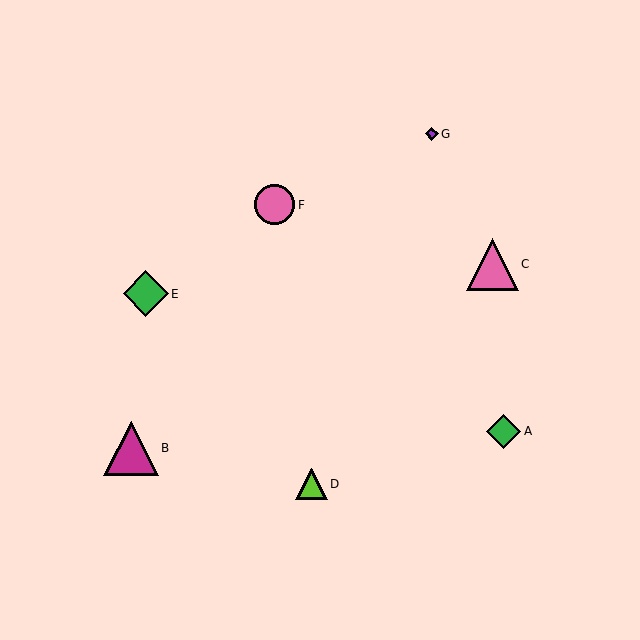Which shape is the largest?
The magenta triangle (labeled B) is the largest.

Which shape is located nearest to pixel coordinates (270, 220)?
The pink circle (labeled F) at (275, 205) is nearest to that location.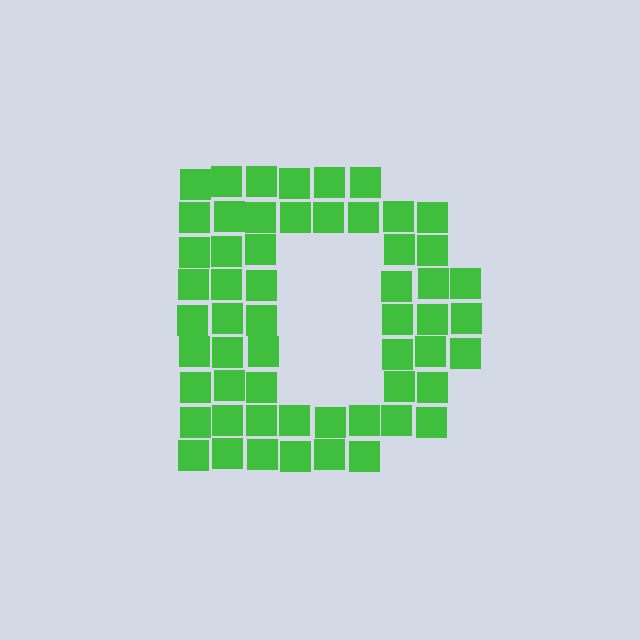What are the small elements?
The small elements are squares.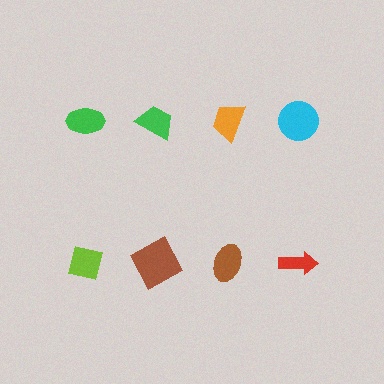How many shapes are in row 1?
4 shapes.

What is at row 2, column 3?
A brown ellipse.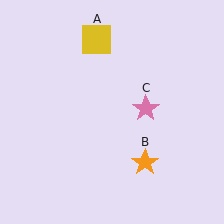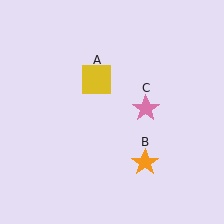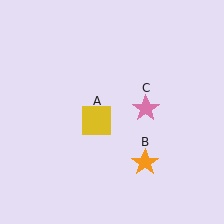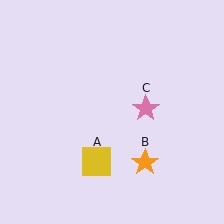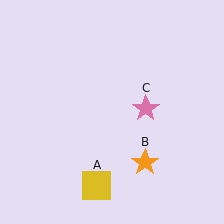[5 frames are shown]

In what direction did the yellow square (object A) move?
The yellow square (object A) moved down.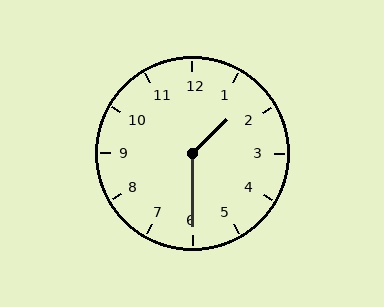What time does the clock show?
1:30.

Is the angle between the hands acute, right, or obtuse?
It is obtuse.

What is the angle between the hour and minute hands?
Approximately 135 degrees.